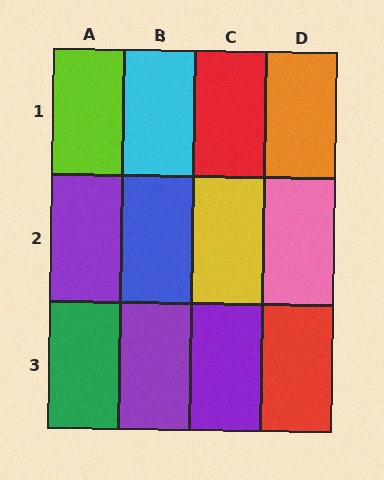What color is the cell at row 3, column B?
Purple.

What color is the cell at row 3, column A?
Green.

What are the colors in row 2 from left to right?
Purple, blue, yellow, pink.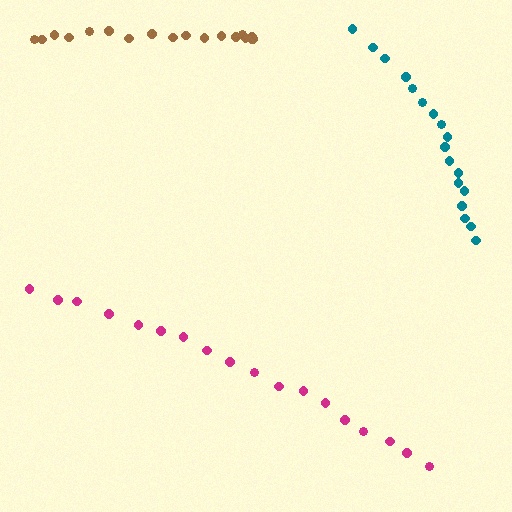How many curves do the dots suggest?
There are 3 distinct paths.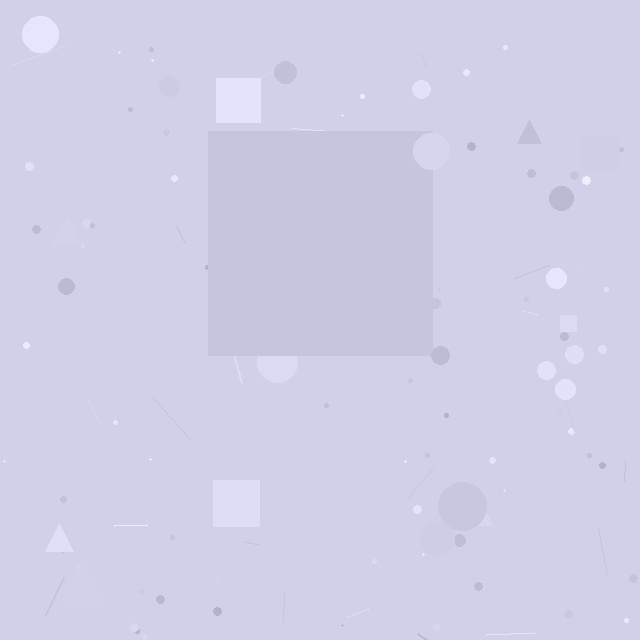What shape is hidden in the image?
A square is hidden in the image.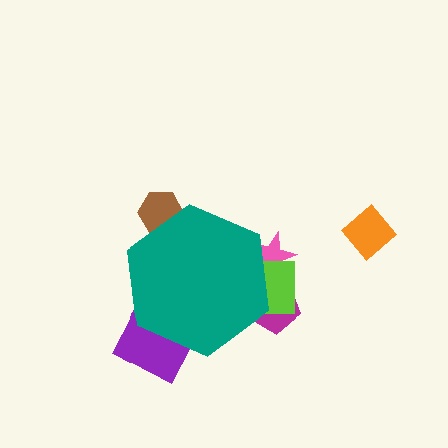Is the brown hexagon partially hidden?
Yes, the brown hexagon is partially hidden behind the teal hexagon.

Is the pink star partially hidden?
Yes, the pink star is partially hidden behind the teal hexagon.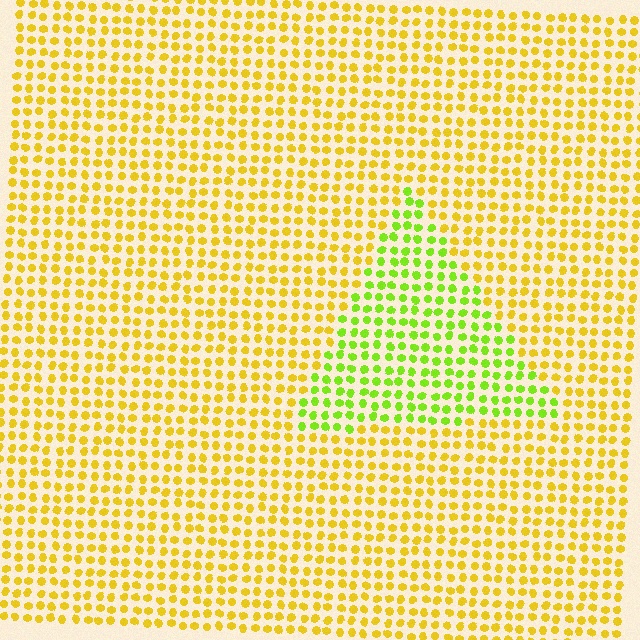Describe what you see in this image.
The image is filled with small yellow elements in a uniform arrangement. A triangle-shaped region is visible where the elements are tinted to a slightly different hue, forming a subtle color boundary.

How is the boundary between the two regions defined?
The boundary is defined purely by a slight shift in hue (about 42 degrees). Spacing, size, and orientation are identical on both sides.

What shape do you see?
I see a triangle.